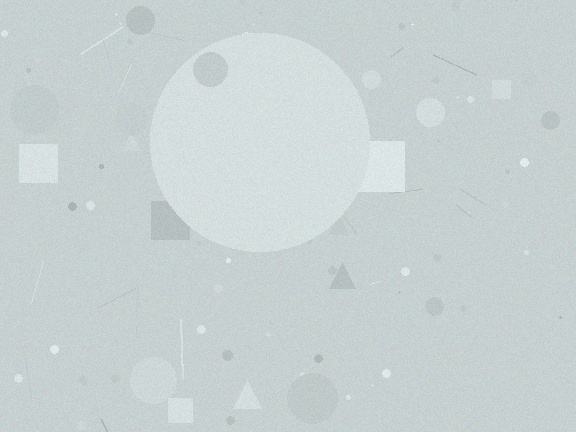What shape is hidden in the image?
A circle is hidden in the image.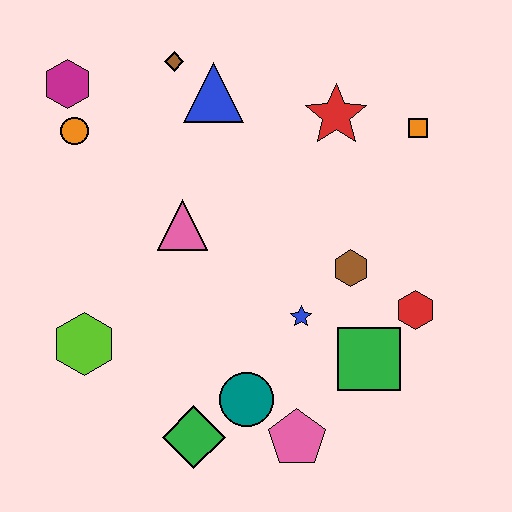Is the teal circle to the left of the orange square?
Yes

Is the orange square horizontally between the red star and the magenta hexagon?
No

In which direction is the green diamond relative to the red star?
The green diamond is below the red star.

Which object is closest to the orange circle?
The magenta hexagon is closest to the orange circle.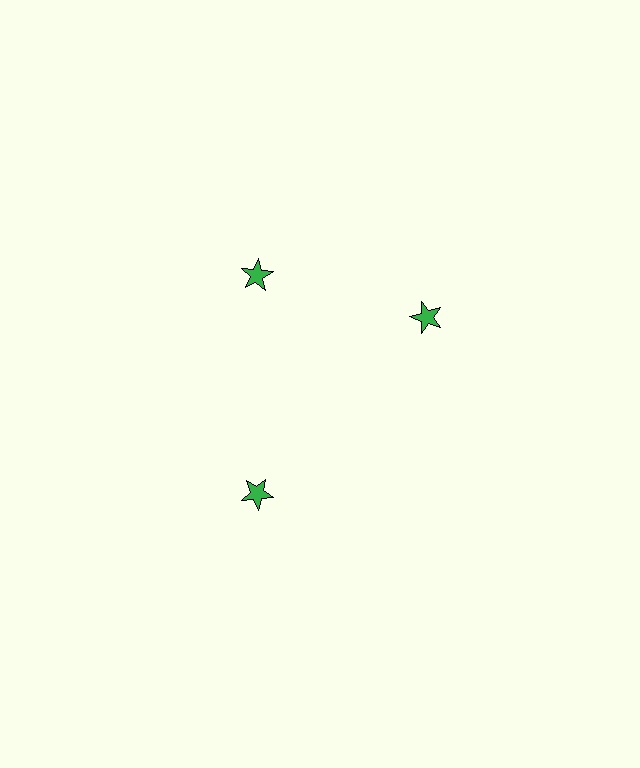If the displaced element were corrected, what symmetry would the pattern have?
It would have 3-fold rotational symmetry — the pattern would map onto itself every 120 degrees.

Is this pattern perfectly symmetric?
No. The 3 green stars are arranged in a ring, but one element near the 3 o'clock position is rotated out of alignment along the ring, breaking the 3-fold rotational symmetry.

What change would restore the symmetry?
The symmetry would be restored by rotating it back into even spacing with its neighbors so that all 3 stars sit at equal angles and equal distance from the center.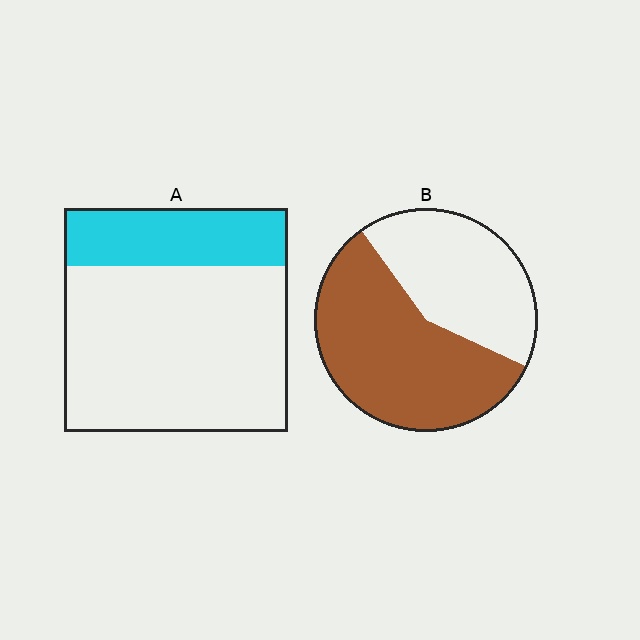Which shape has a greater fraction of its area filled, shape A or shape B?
Shape B.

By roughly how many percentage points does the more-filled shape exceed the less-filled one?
By roughly 30 percentage points (B over A).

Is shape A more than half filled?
No.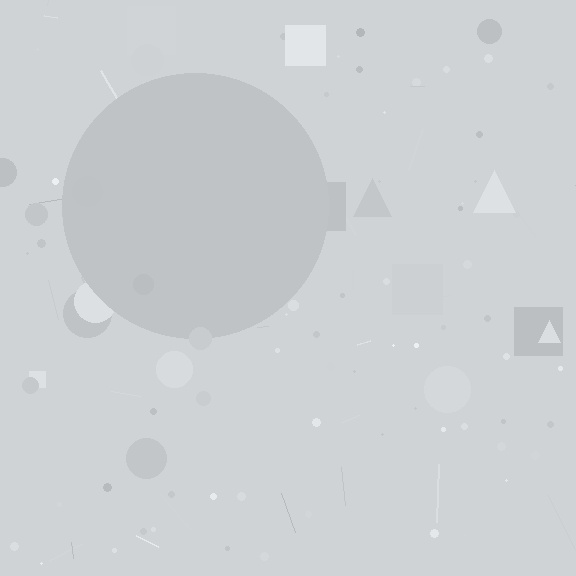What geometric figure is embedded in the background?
A circle is embedded in the background.